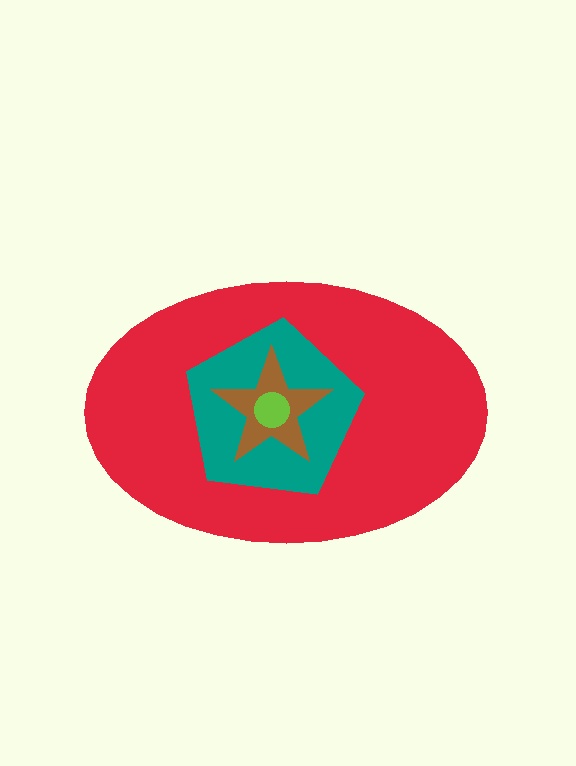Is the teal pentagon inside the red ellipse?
Yes.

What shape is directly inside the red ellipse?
The teal pentagon.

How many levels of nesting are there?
4.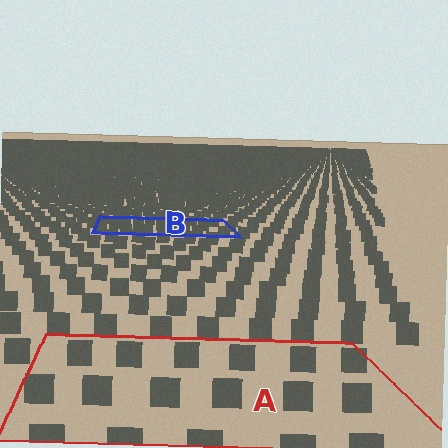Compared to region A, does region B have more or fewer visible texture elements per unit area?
Region B has more texture elements per unit area — they are packed more densely because it is farther away.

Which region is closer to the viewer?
Region A is closer. The texture elements there are larger and more spread out.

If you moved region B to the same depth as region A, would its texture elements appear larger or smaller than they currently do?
They would appear larger. At a closer depth, the same texture elements are projected at a bigger on-screen size.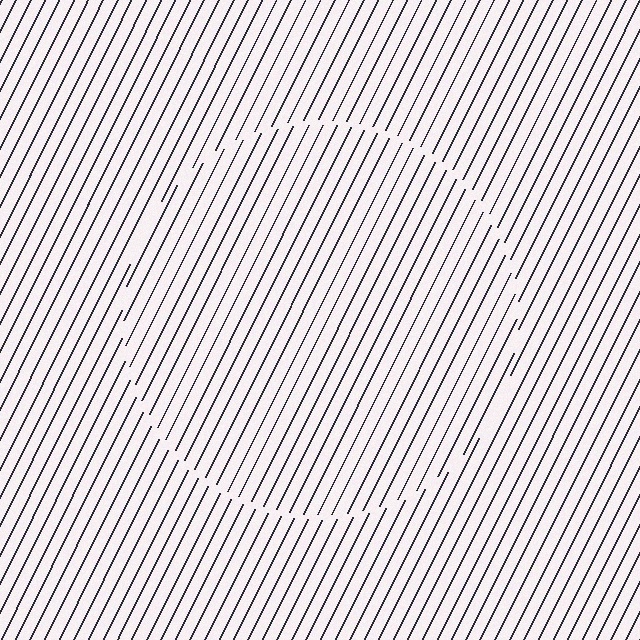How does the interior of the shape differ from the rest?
The interior of the shape contains the same grating, shifted by half a period — the contour is defined by the phase discontinuity where line-ends from the inner and outer gratings abut.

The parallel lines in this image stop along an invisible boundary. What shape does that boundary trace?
An illusory circle. The interior of the shape contains the same grating, shifted by half a period — the contour is defined by the phase discontinuity where line-ends from the inner and outer gratings abut.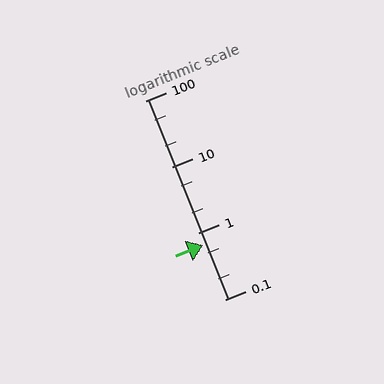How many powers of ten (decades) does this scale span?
The scale spans 3 decades, from 0.1 to 100.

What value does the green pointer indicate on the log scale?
The pointer indicates approximately 0.67.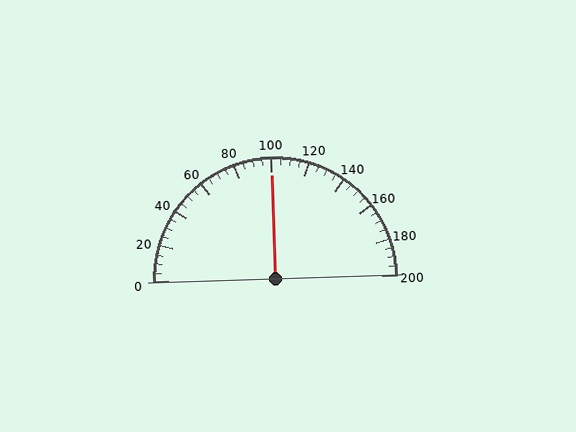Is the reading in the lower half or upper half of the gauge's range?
The reading is in the upper half of the range (0 to 200).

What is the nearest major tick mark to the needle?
The nearest major tick mark is 100.